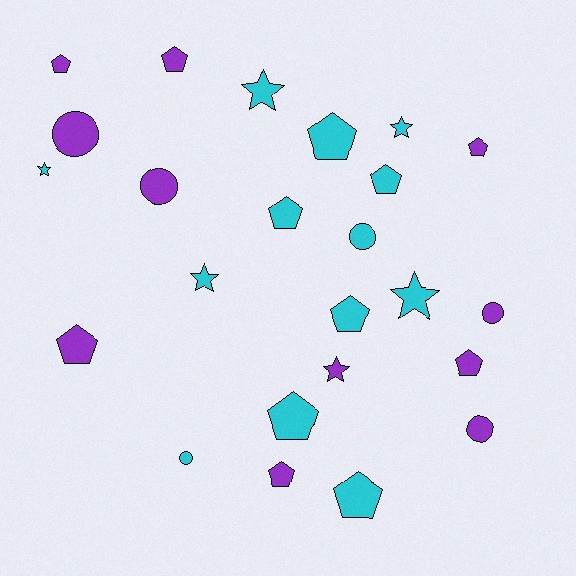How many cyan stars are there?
There are 5 cyan stars.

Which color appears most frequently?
Cyan, with 13 objects.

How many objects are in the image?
There are 24 objects.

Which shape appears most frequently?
Pentagon, with 12 objects.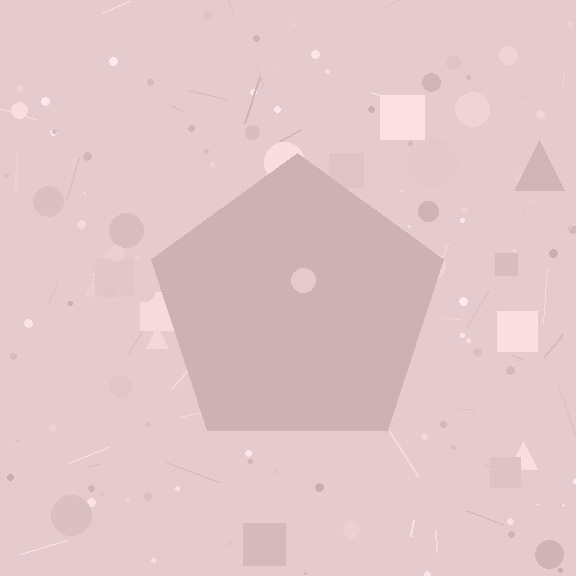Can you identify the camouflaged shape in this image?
The camouflaged shape is a pentagon.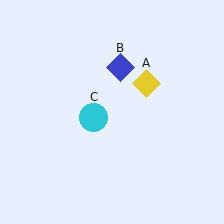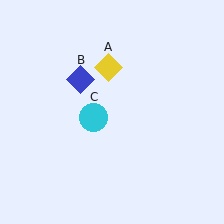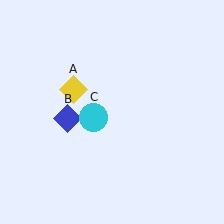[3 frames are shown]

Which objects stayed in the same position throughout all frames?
Cyan circle (object C) remained stationary.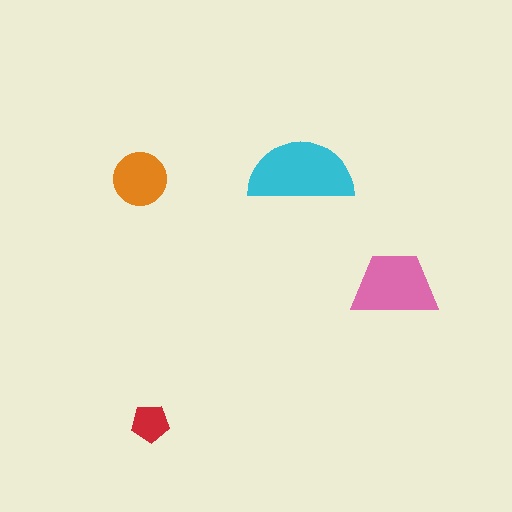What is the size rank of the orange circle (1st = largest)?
3rd.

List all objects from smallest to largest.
The red pentagon, the orange circle, the pink trapezoid, the cyan semicircle.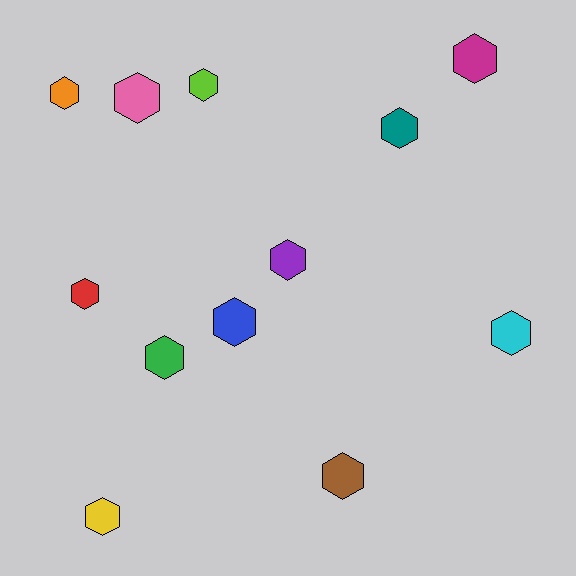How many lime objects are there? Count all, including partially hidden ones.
There is 1 lime object.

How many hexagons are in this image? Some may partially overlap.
There are 12 hexagons.